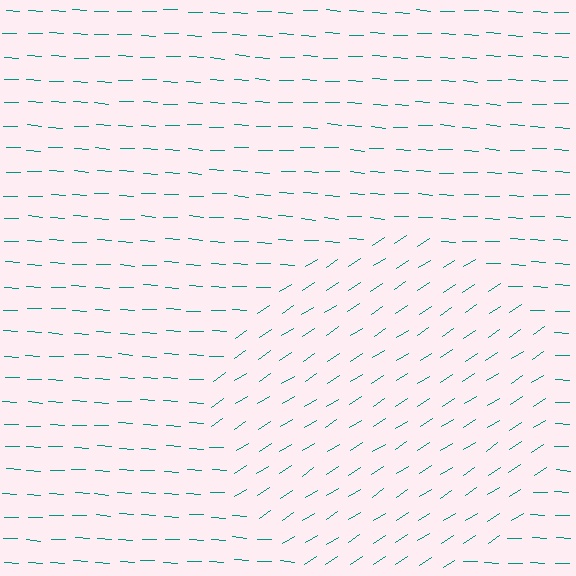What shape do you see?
I see a circle.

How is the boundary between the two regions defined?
The boundary is defined purely by a change in line orientation (approximately 36 degrees difference). All lines are the same color and thickness.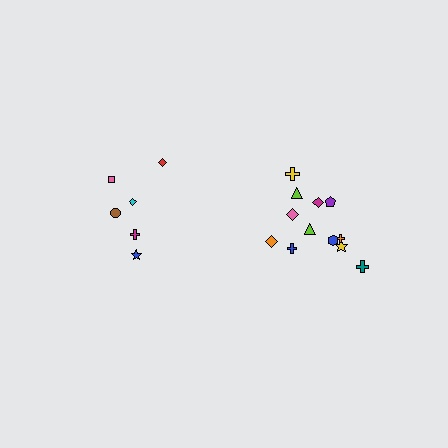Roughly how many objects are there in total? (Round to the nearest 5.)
Roughly 20 objects in total.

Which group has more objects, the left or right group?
The right group.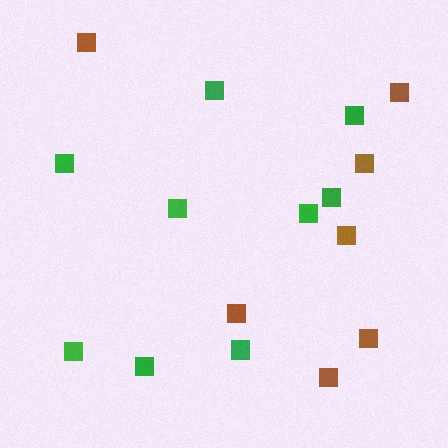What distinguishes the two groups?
There are 2 groups: one group of brown squares (7) and one group of green squares (9).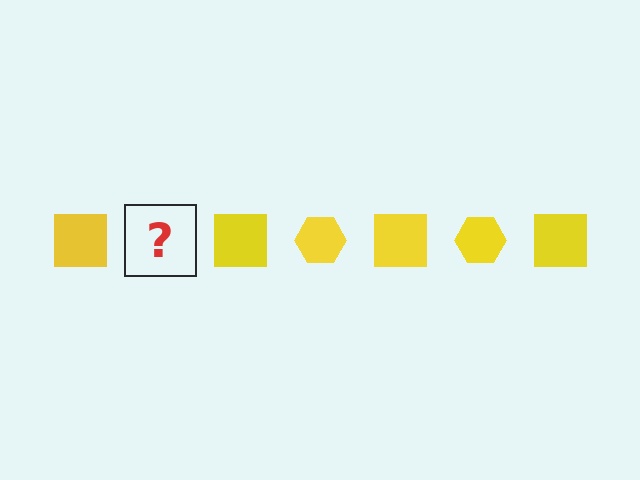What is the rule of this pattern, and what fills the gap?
The rule is that the pattern cycles through square, hexagon shapes in yellow. The gap should be filled with a yellow hexagon.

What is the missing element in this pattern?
The missing element is a yellow hexagon.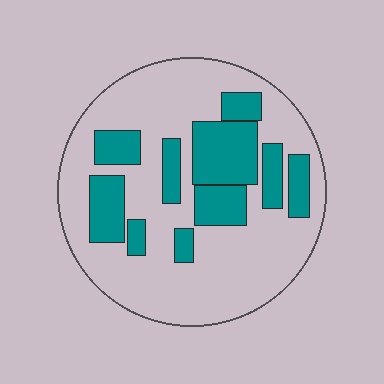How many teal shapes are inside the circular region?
10.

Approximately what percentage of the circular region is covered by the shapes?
Approximately 30%.